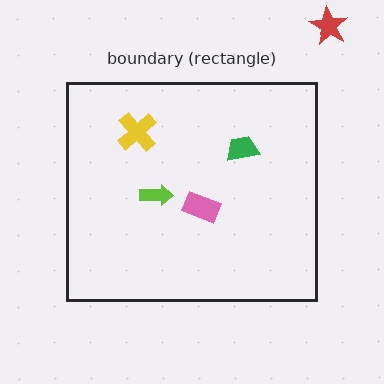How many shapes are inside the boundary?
4 inside, 1 outside.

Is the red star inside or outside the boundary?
Outside.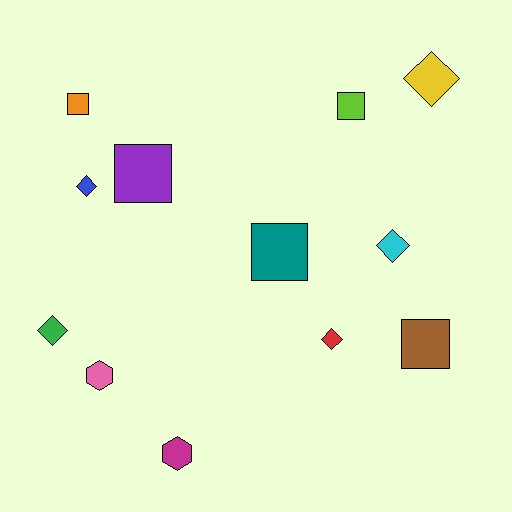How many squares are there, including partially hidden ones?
There are 5 squares.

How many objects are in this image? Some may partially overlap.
There are 12 objects.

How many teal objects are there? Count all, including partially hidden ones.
There is 1 teal object.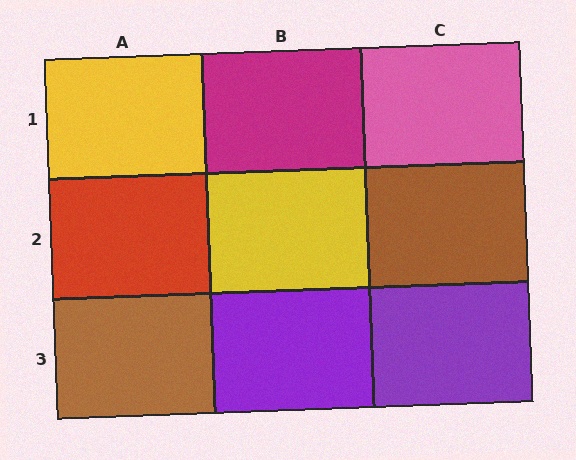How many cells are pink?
1 cell is pink.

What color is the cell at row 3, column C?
Purple.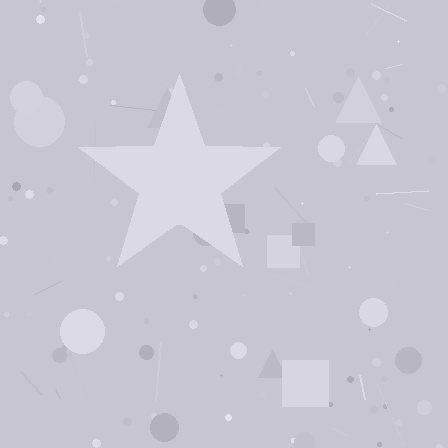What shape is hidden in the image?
A star is hidden in the image.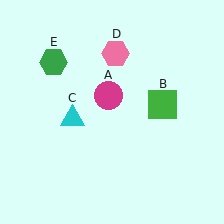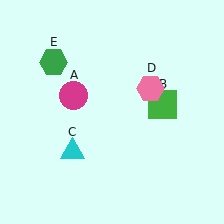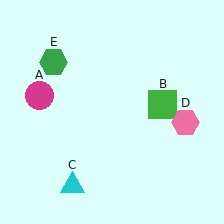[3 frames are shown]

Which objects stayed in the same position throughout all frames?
Green square (object B) and green hexagon (object E) remained stationary.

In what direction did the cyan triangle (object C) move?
The cyan triangle (object C) moved down.